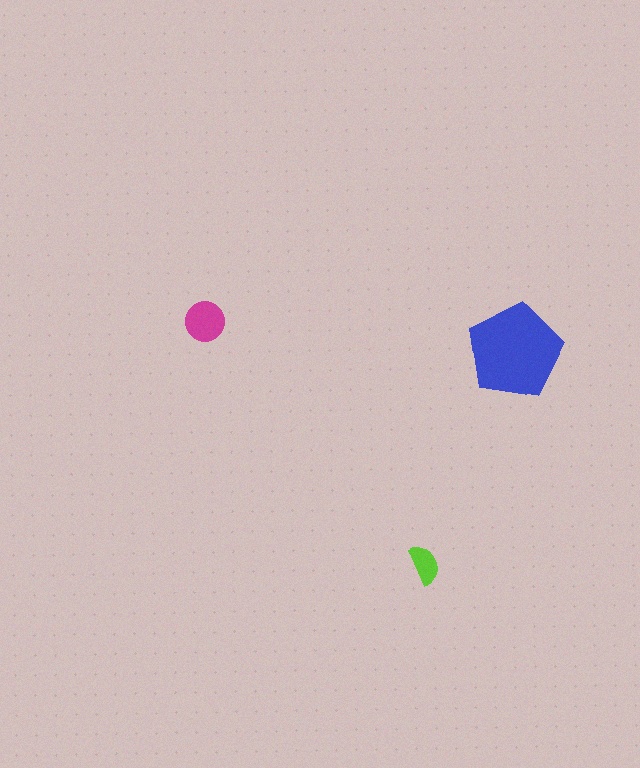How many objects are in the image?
There are 3 objects in the image.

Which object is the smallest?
The lime semicircle.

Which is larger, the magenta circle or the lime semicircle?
The magenta circle.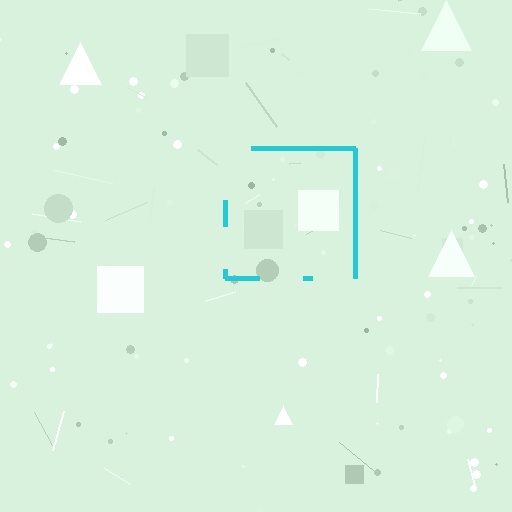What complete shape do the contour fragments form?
The contour fragments form a square.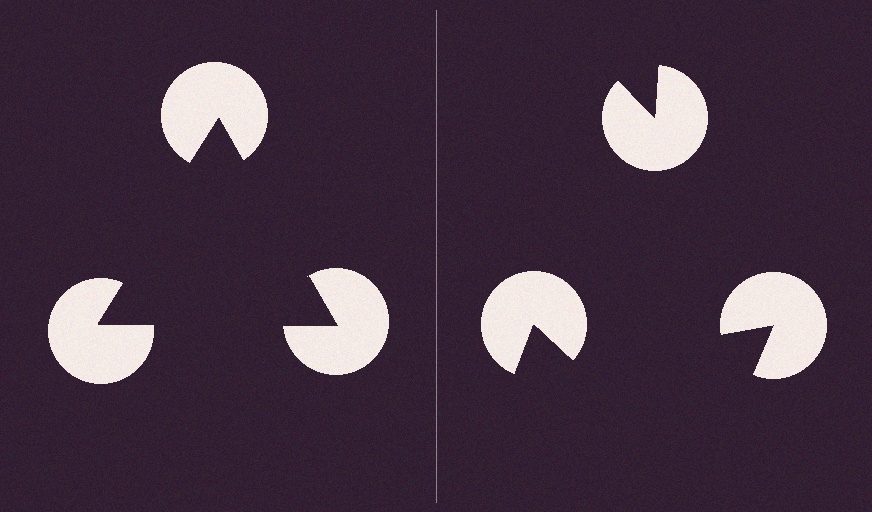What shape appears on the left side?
An illusory triangle.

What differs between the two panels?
The pac-man discs are positioned identically on both sides; only the wedge orientations differ. On the left they align to a triangle; on the right they are misaligned.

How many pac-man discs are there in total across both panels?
6 — 3 on each side.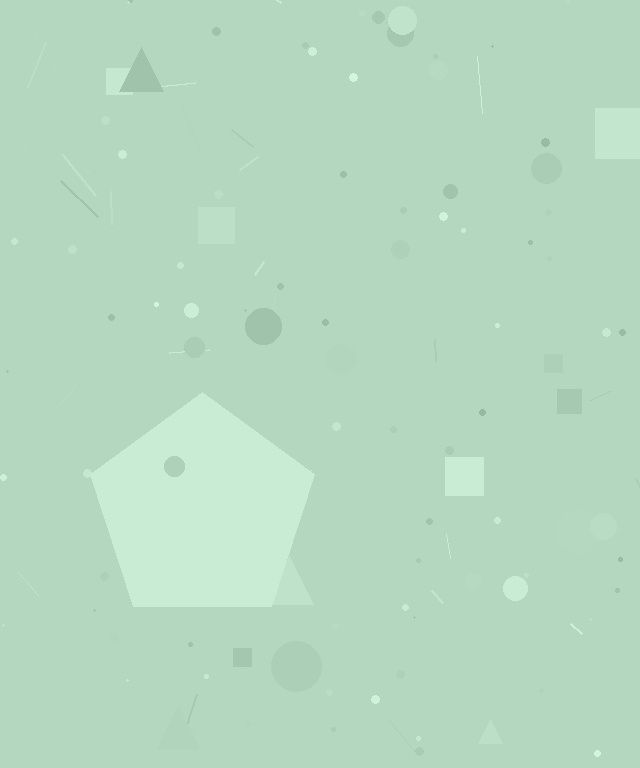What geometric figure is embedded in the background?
A pentagon is embedded in the background.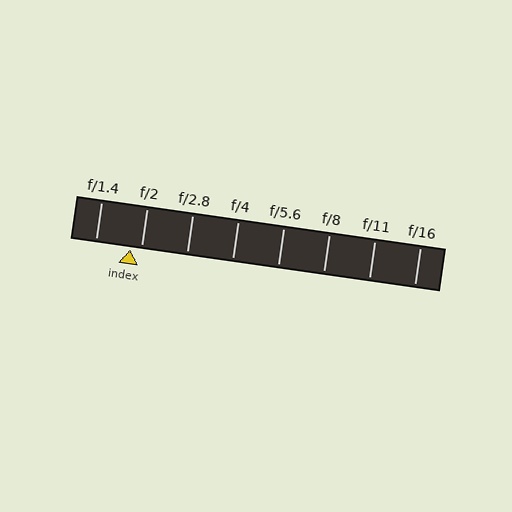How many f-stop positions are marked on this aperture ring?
There are 8 f-stop positions marked.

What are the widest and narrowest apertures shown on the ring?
The widest aperture shown is f/1.4 and the narrowest is f/16.